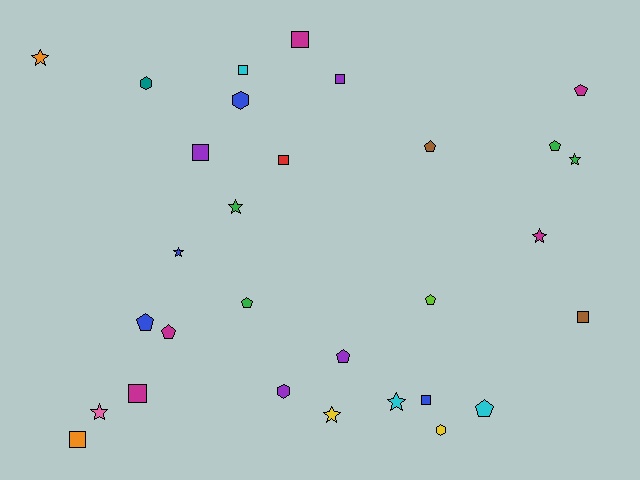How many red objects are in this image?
There is 1 red object.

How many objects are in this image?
There are 30 objects.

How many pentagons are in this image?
There are 9 pentagons.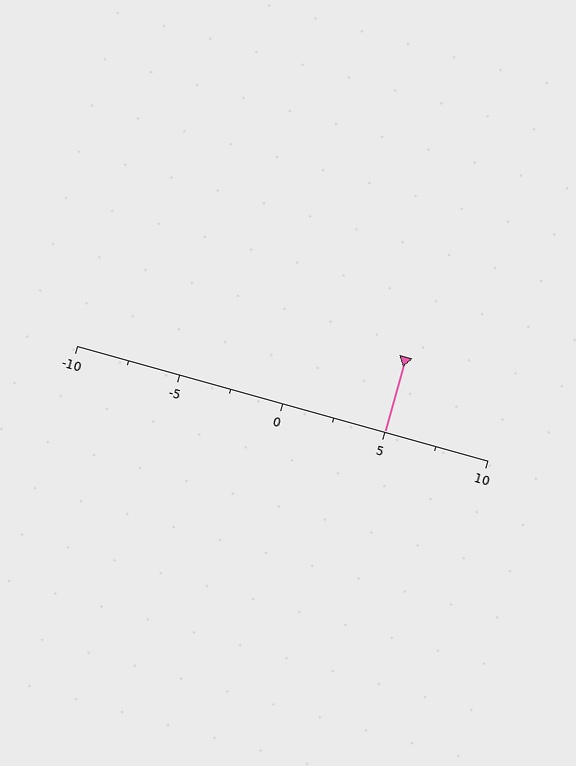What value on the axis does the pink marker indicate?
The marker indicates approximately 5.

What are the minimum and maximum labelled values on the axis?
The axis runs from -10 to 10.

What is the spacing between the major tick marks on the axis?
The major ticks are spaced 5 apart.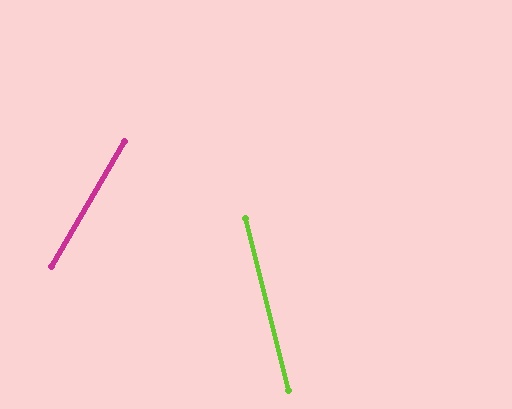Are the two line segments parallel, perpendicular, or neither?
Neither parallel nor perpendicular — they differ by about 44°.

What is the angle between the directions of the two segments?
Approximately 44 degrees.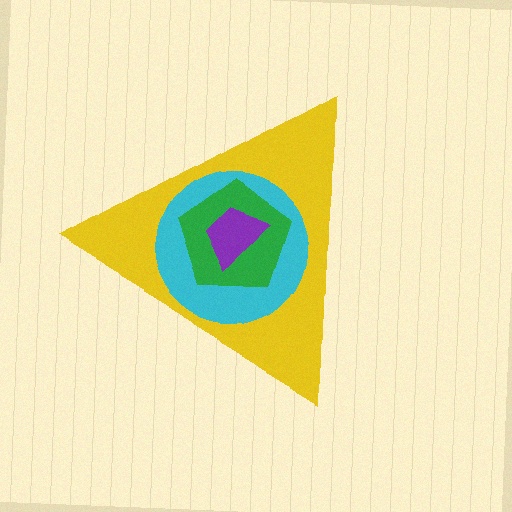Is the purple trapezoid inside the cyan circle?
Yes.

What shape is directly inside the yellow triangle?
The cyan circle.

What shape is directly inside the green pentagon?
The purple trapezoid.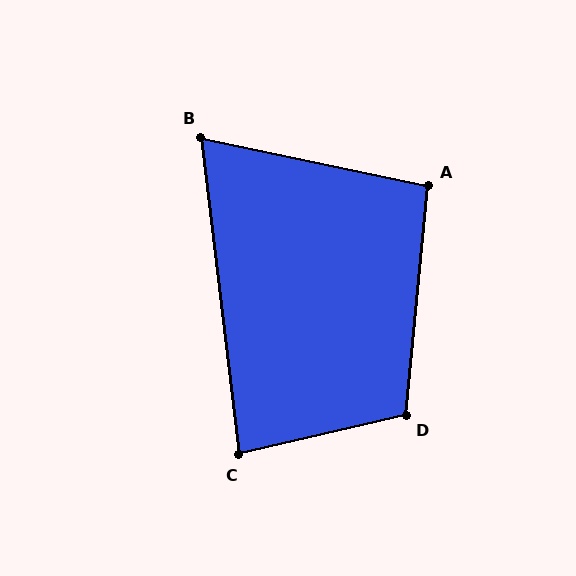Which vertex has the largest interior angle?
D, at approximately 109 degrees.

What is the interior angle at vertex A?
Approximately 96 degrees (obtuse).